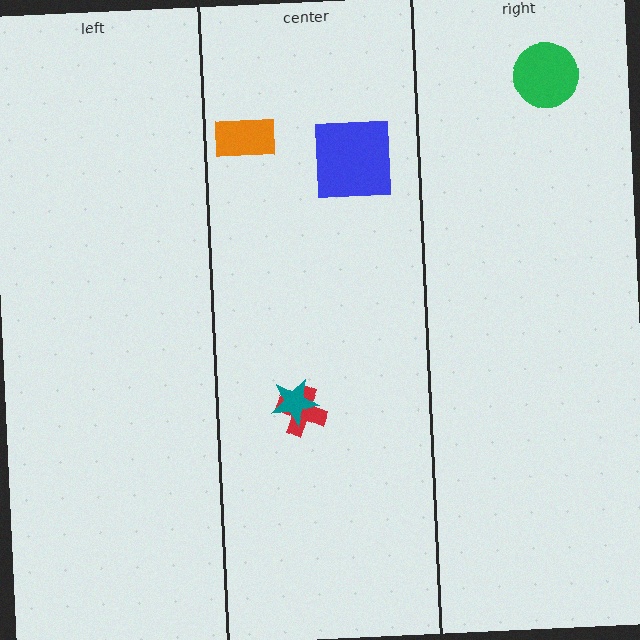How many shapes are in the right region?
1.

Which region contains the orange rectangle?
The center region.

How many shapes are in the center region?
4.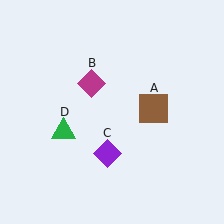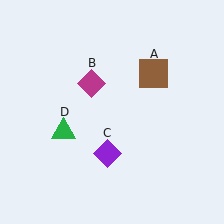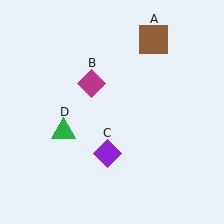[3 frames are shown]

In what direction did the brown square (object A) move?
The brown square (object A) moved up.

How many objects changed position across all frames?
1 object changed position: brown square (object A).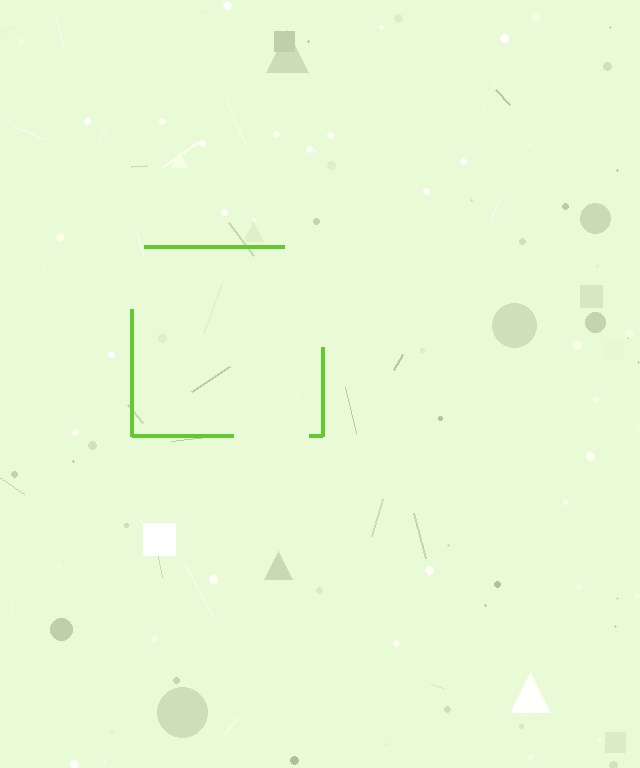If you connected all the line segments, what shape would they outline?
They would outline a square.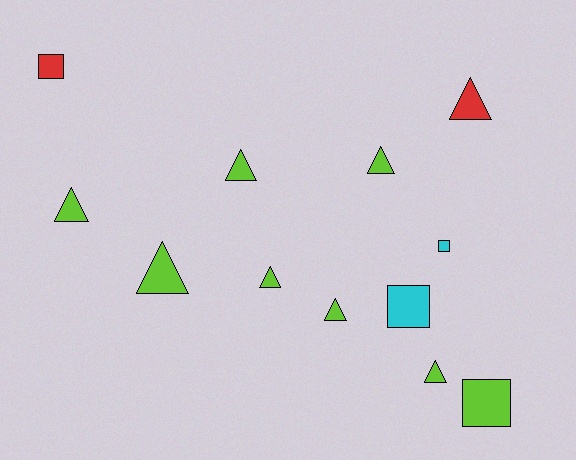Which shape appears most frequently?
Triangle, with 8 objects.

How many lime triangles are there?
There are 7 lime triangles.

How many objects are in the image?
There are 12 objects.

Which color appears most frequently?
Lime, with 8 objects.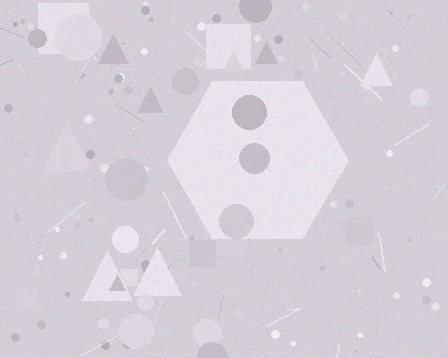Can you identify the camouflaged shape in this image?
The camouflaged shape is a hexagon.